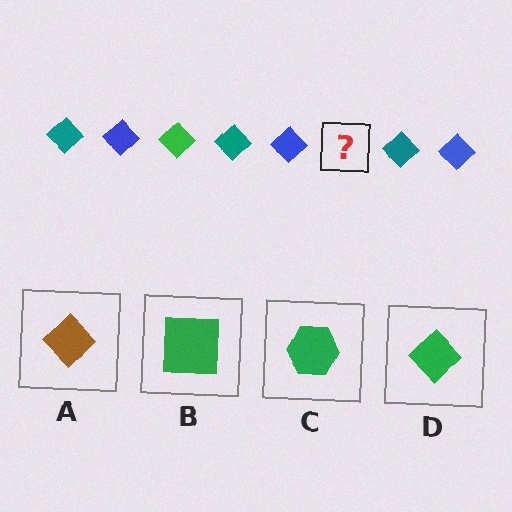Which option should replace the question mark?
Option D.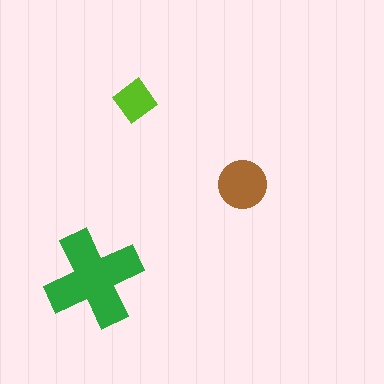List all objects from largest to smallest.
The green cross, the brown circle, the lime diamond.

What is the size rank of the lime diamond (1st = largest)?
3rd.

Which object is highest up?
The lime diamond is topmost.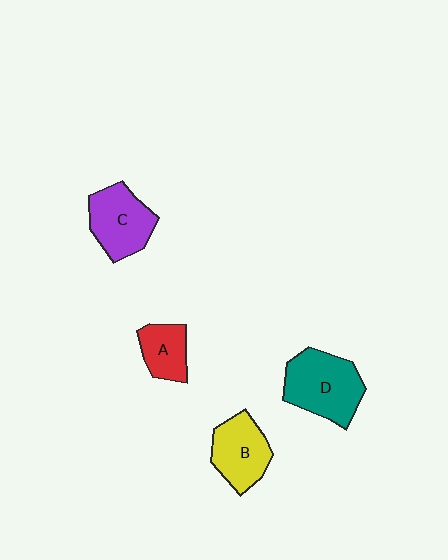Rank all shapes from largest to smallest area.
From largest to smallest: D (teal), C (purple), B (yellow), A (red).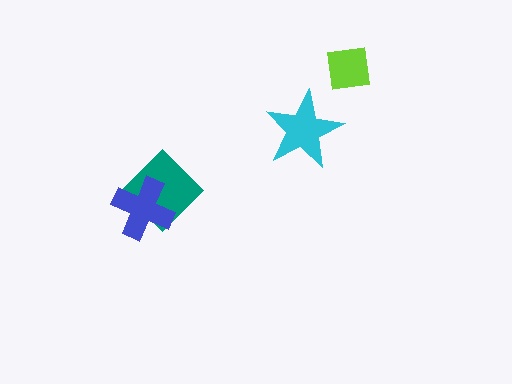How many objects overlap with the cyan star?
0 objects overlap with the cyan star.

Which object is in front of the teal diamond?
The blue cross is in front of the teal diamond.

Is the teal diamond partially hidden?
Yes, it is partially covered by another shape.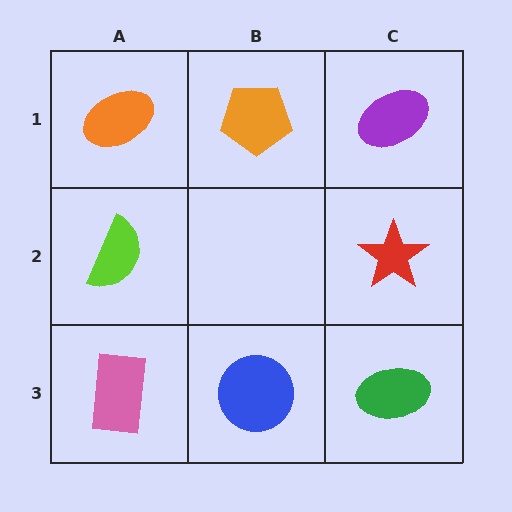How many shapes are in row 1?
3 shapes.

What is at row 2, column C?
A red star.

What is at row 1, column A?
An orange ellipse.